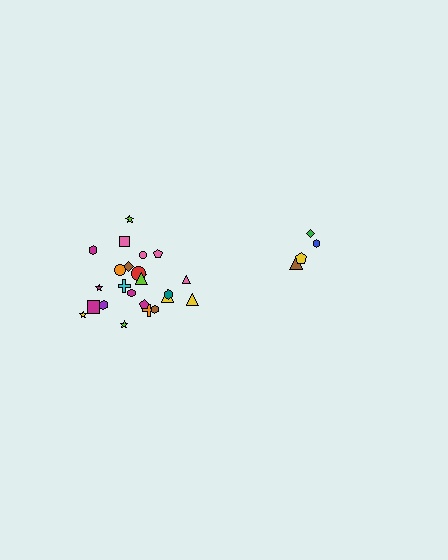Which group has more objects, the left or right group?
The left group.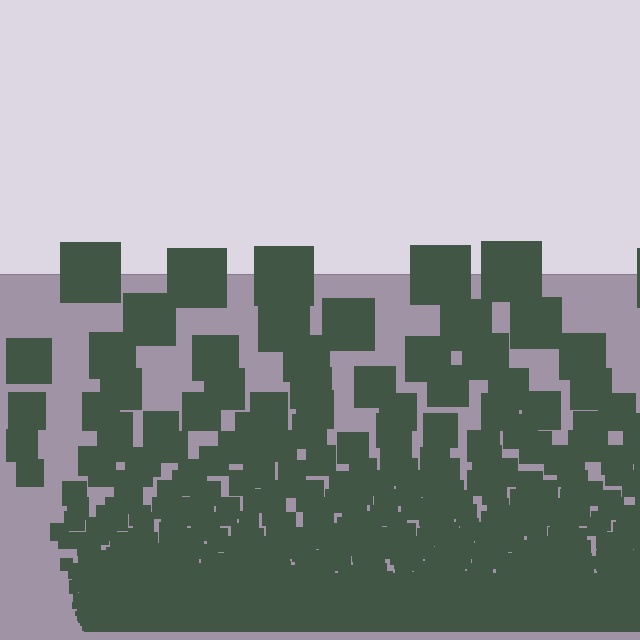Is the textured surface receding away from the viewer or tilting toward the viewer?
The surface appears to tilt toward the viewer. Texture elements get larger and sparser toward the top.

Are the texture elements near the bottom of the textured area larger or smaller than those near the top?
Smaller. The gradient is inverted — elements near the bottom are smaller and denser.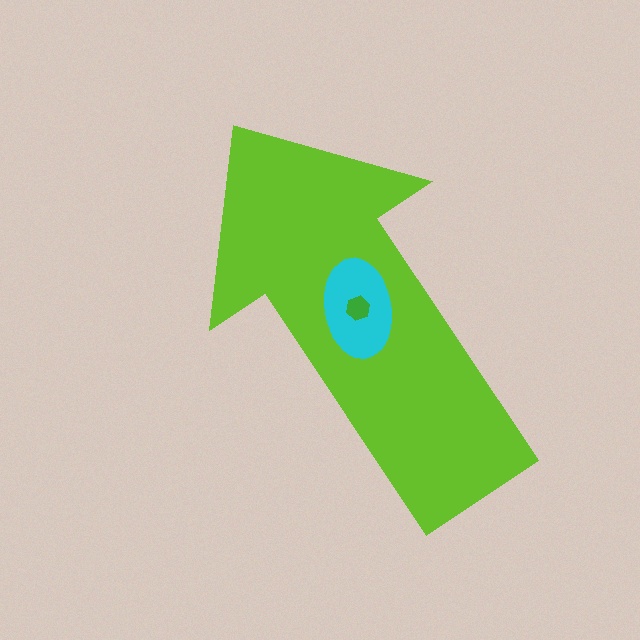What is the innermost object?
The green hexagon.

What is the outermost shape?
The lime arrow.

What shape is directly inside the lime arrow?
The cyan ellipse.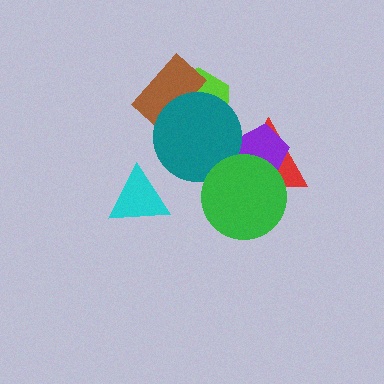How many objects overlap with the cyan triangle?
0 objects overlap with the cyan triangle.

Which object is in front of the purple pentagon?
The green circle is in front of the purple pentagon.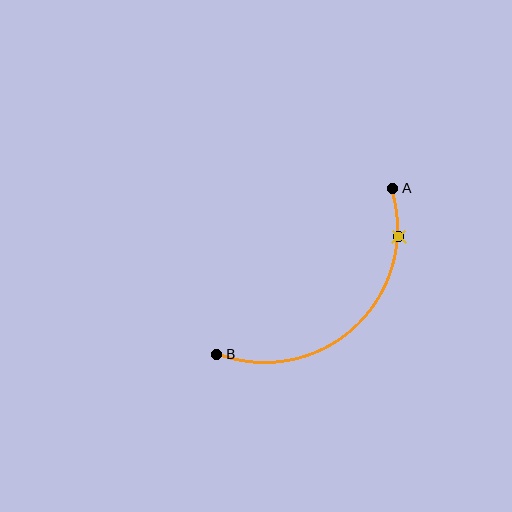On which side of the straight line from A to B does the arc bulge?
The arc bulges below and to the right of the straight line connecting A and B.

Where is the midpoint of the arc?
The arc midpoint is the point on the curve farthest from the straight line joining A and B. It sits below and to the right of that line.